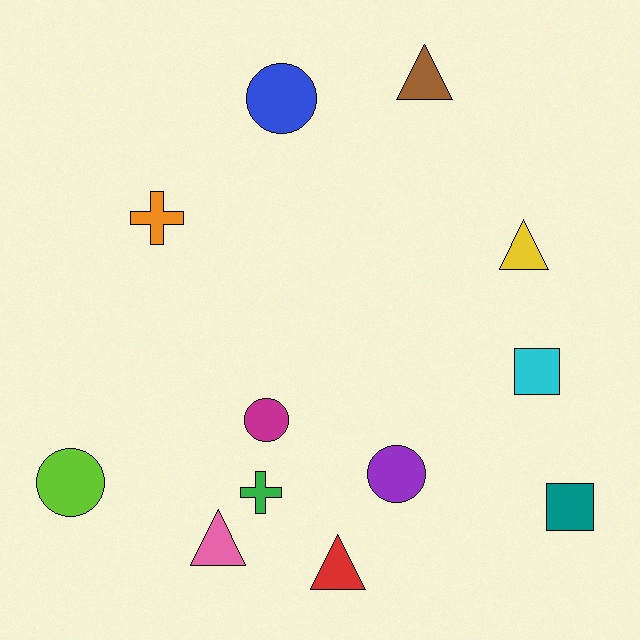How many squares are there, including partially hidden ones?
There are 2 squares.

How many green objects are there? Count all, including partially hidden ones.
There is 1 green object.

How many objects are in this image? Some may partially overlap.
There are 12 objects.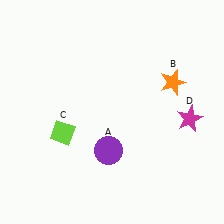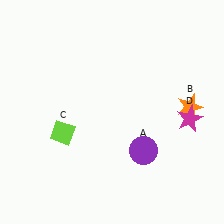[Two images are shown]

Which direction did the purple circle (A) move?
The purple circle (A) moved right.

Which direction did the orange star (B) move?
The orange star (B) moved down.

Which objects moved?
The objects that moved are: the purple circle (A), the orange star (B).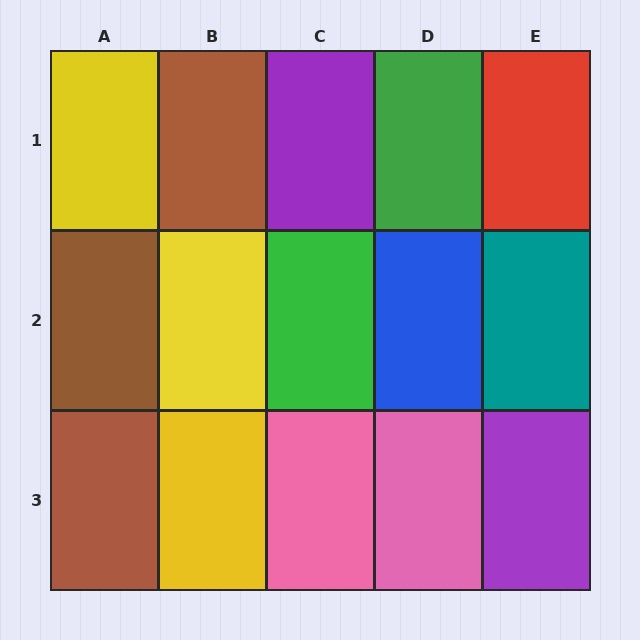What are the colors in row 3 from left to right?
Brown, yellow, pink, pink, purple.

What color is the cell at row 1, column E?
Red.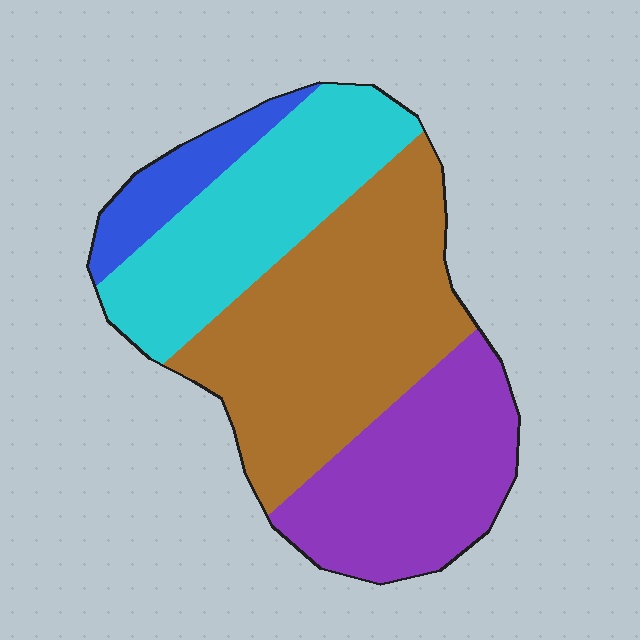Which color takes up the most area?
Brown, at roughly 40%.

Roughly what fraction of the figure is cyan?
Cyan covers about 25% of the figure.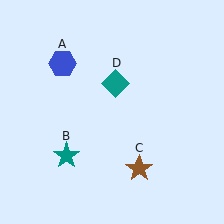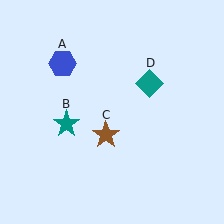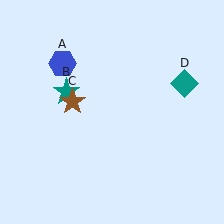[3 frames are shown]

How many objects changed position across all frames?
3 objects changed position: teal star (object B), brown star (object C), teal diamond (object D).